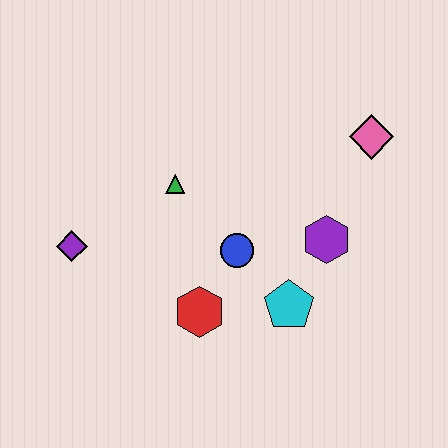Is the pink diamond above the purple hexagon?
Yes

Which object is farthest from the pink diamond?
The purple diamond is farthest from the pink diamond.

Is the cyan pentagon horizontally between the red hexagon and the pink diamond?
Yes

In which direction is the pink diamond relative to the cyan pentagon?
The pink diamond is above the cyan pentagon.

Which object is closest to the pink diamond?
The purple hexagon is closest to the pink diamond.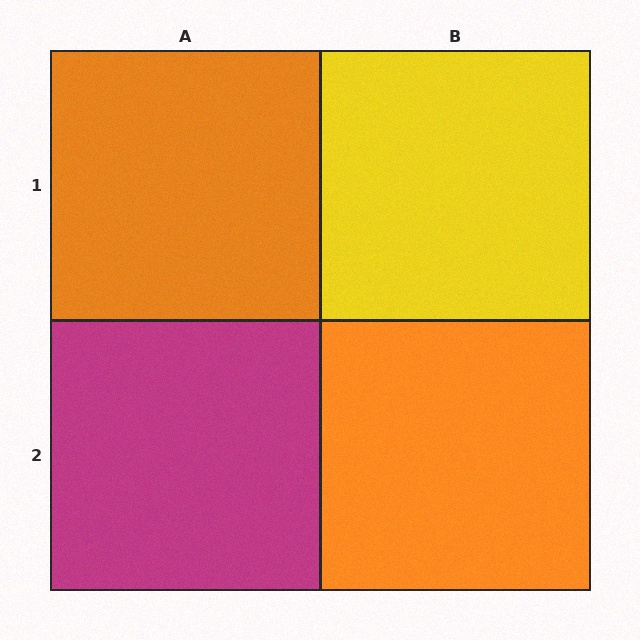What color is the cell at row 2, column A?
Magenta.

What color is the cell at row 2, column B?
Orange.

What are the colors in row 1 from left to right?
Orange, yellow.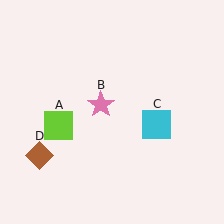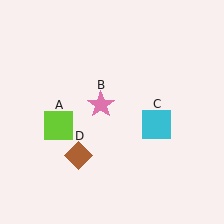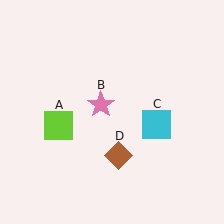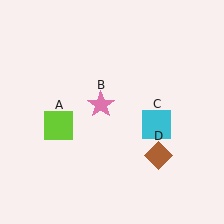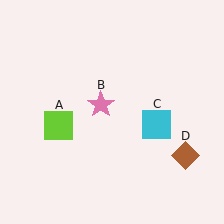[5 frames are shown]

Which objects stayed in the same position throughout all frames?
Lime square (object A) and pink star (object B) and cyan square (object C) remained stationary.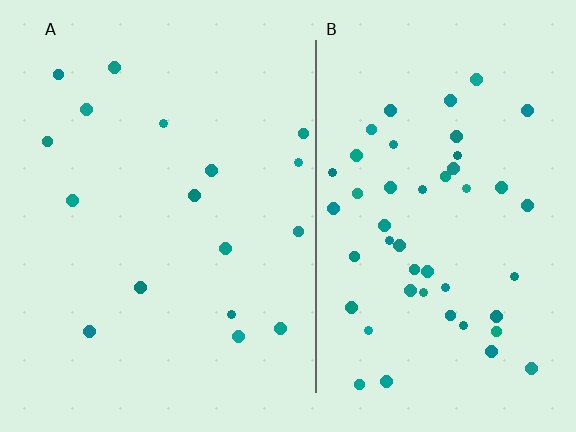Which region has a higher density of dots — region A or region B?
B (the right).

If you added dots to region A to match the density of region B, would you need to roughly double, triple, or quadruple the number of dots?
Approximately triple.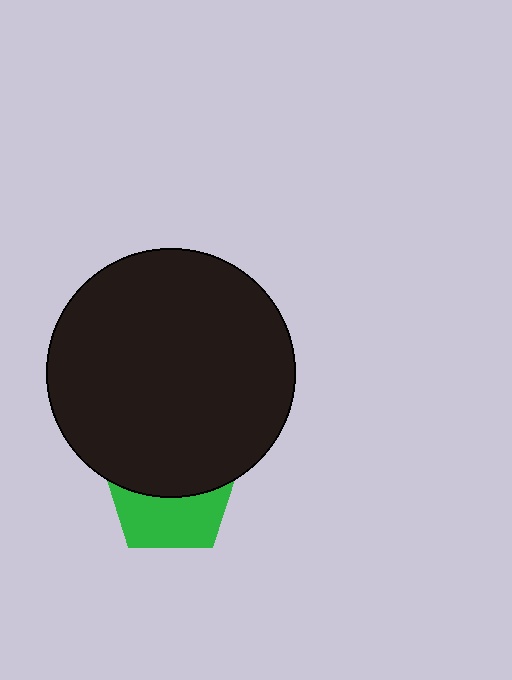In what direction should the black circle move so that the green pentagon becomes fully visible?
The black circle should move up. That is the shortest direction to clear the overlap and leave the green pentagon fully visible.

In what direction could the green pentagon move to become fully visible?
The green pentagon could move down. That would shift it out from behind the black circle entirely.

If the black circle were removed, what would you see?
You would see the complete green pentagon.